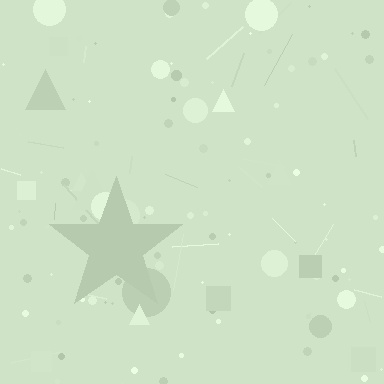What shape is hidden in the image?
A star is hidden in the image.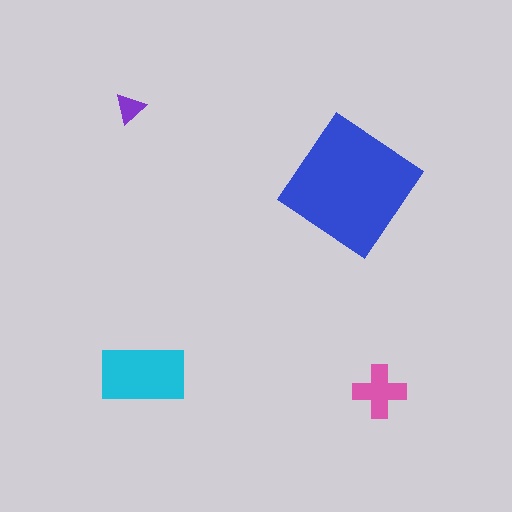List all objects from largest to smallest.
The blue diamond, the cyan rectangle, the pink cross, the purple triangle.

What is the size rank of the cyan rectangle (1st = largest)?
2nd.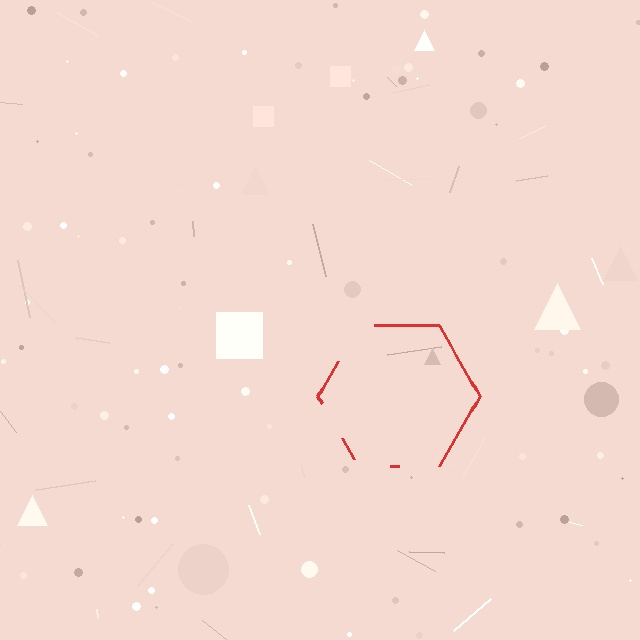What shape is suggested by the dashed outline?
The dashed outline suggests a hexagon.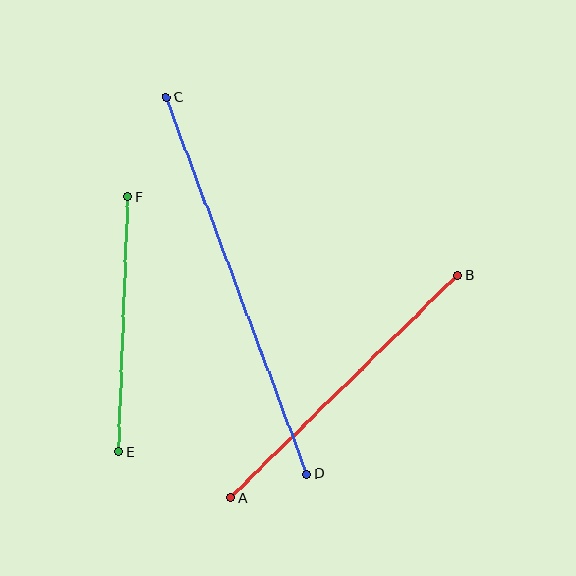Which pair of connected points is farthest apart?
Points C and D are farthest apart.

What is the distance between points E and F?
The distance is approximately 255 pixels.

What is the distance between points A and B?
The distance is approximately 318 pixels.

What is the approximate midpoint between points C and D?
The midpoint is at approximately (237, 286) pixels.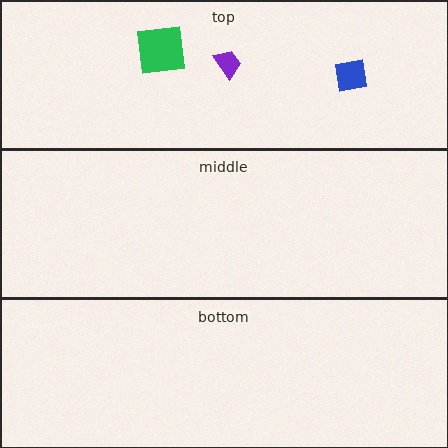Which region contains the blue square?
The top region.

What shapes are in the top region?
The purple trapezoid, the green square, the blue square.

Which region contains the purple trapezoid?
The top region.